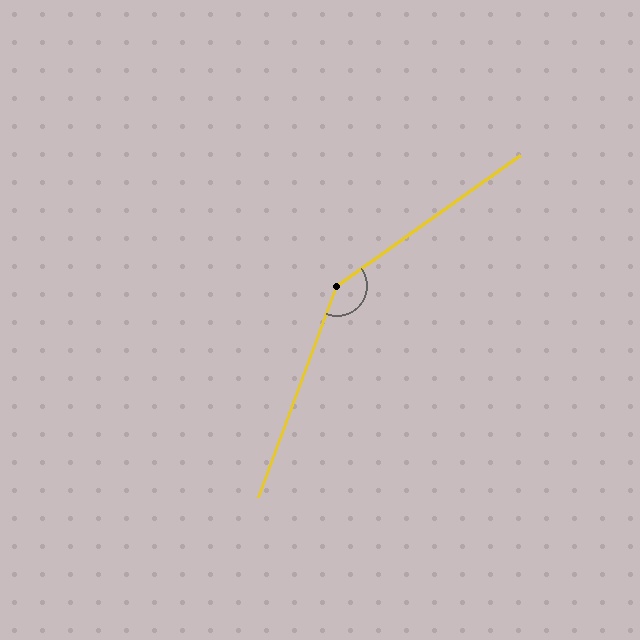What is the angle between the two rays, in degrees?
Approximately 146 degrees.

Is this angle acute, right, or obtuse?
It is obtuse.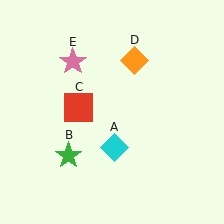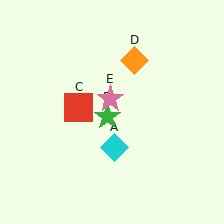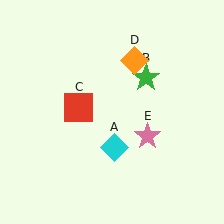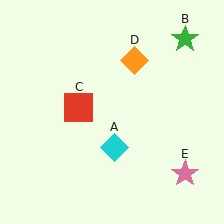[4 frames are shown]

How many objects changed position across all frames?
2 objects changed position: green star (object B), pink star (object E).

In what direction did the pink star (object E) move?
The pink star (object E) moved down and to the right.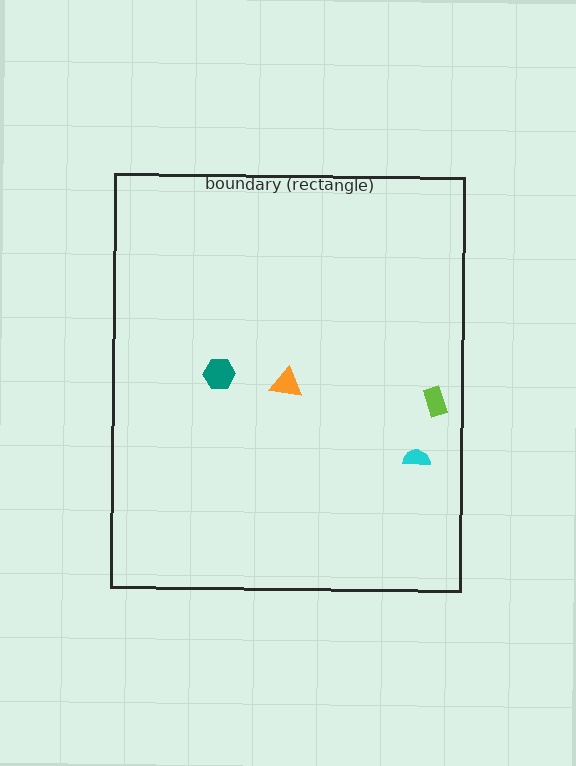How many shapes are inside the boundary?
4 inside, 0 outside.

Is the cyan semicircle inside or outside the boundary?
Inside.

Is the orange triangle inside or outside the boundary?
Inside.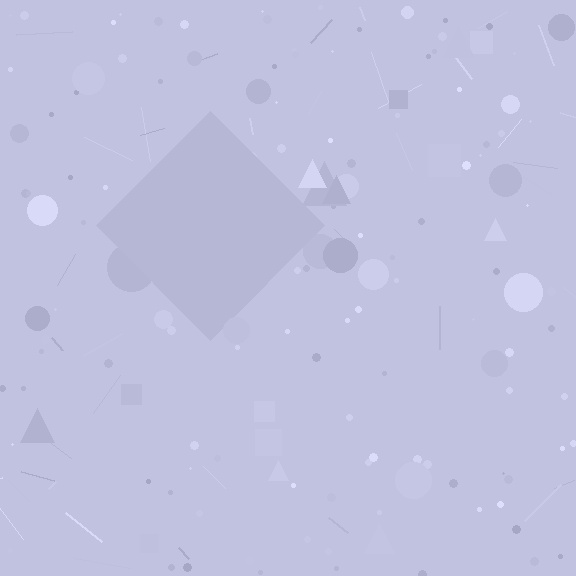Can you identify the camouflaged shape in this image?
The camouflaged shape is a diamond.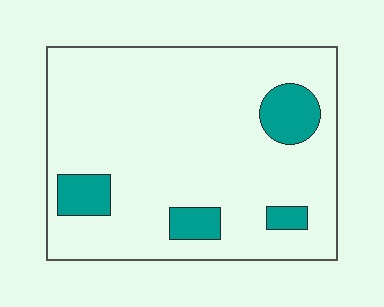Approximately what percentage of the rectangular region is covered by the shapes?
Approximately 15%.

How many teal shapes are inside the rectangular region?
4.